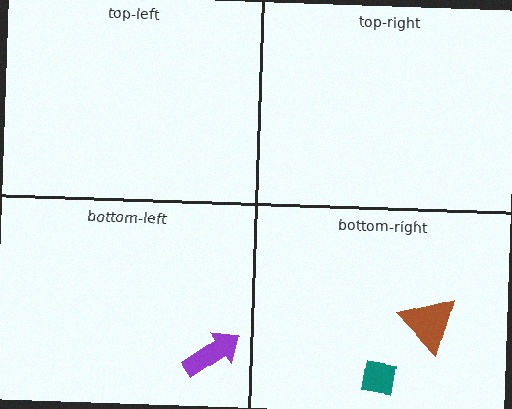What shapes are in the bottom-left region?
The purple arrow.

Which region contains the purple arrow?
The bottom-left region.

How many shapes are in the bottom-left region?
1.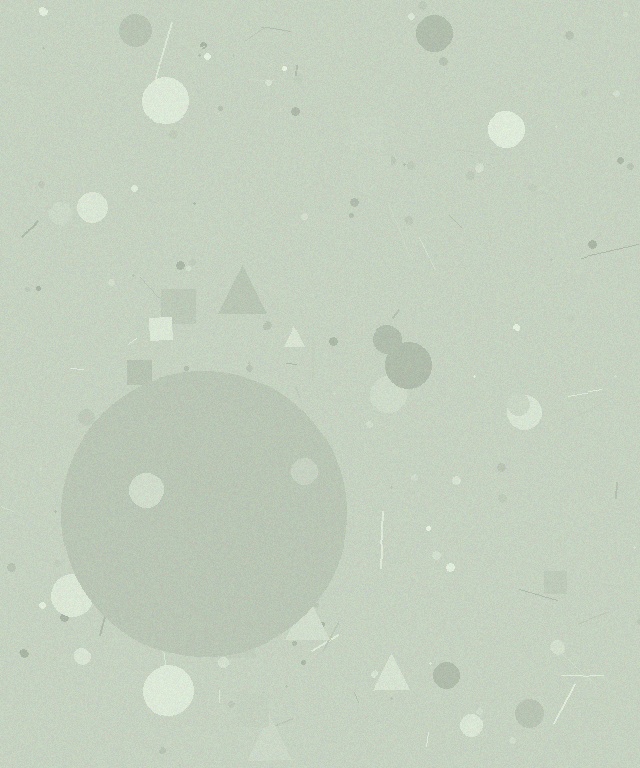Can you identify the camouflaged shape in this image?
The camouflaged shape is a circle.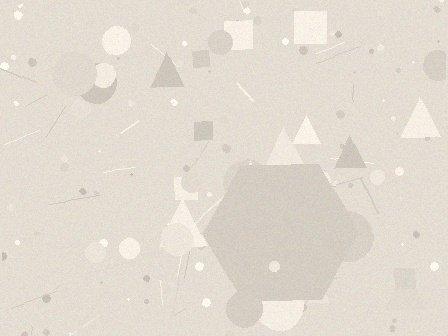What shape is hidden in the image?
A hexagon is hidden in the image.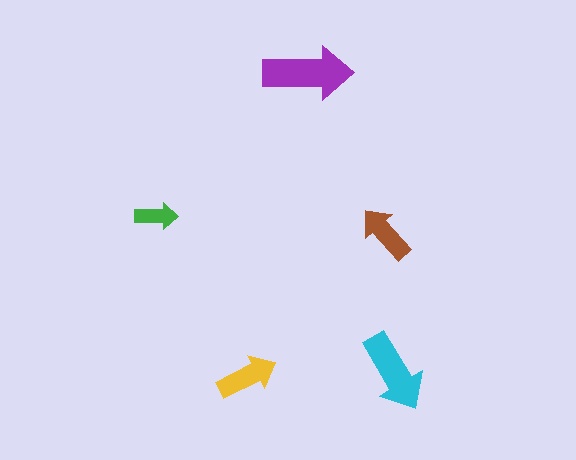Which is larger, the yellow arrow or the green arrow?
The yellow one.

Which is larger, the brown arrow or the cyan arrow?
The cyan one.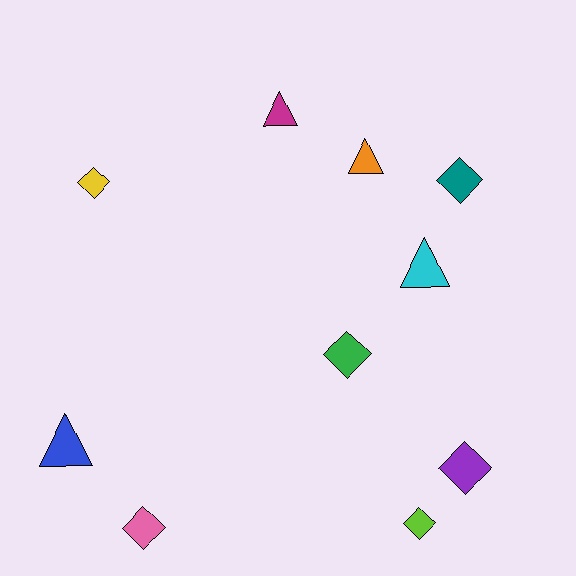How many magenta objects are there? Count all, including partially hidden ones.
There is 1 magenta object.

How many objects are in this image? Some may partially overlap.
There are 10 objects.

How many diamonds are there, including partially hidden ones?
There are 6 diamonds.